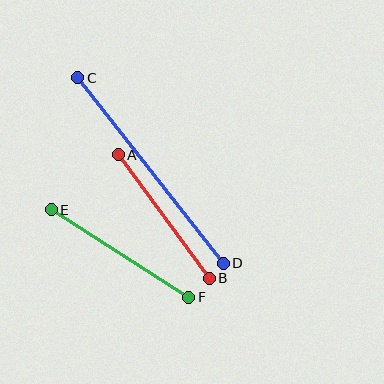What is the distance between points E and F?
The distance is approximately 163 pixels.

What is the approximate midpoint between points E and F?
The midpoint is at approximately (120, 253) pixels.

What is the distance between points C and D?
The distance is approximately 236 pixels.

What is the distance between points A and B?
The distance is approximately 153 pixels.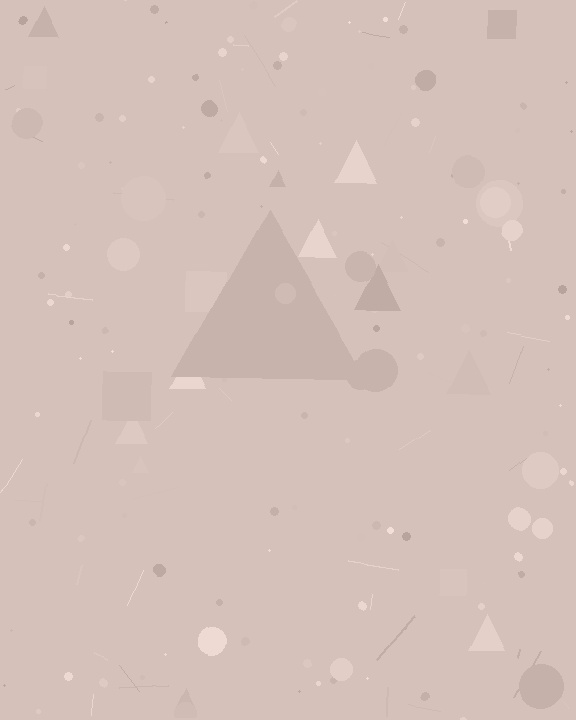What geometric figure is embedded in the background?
A triangle is embedded in the background.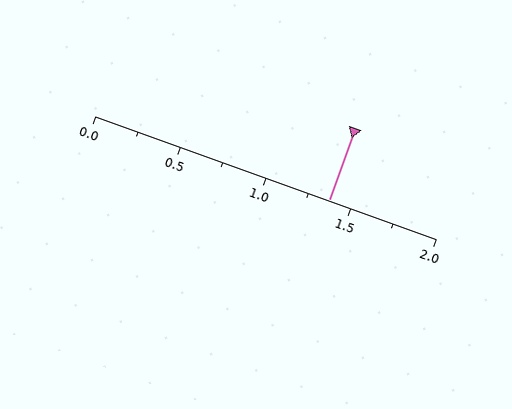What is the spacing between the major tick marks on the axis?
The major ticks are spaced 0.5 apart.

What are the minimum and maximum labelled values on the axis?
The axis runs from 0.0 to 2.0.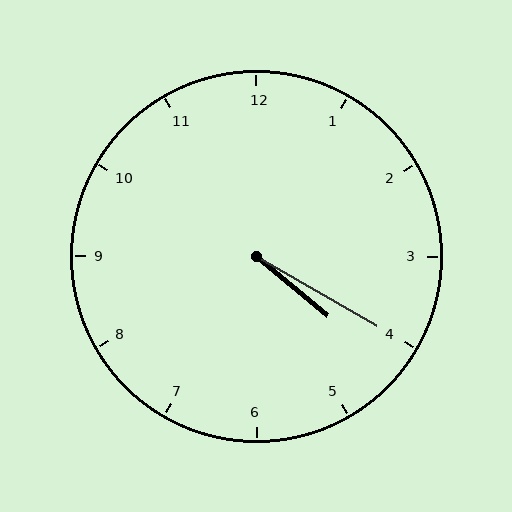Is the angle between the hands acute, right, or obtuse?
It is acute.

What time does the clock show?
4:20.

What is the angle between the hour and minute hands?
Approximately 10 degrees.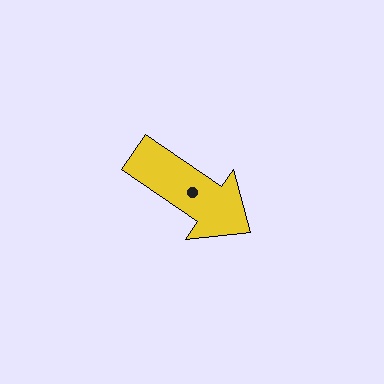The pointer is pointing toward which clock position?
Roughly 4 o'clock.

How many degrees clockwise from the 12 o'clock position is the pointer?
Approximately 125 degrees.